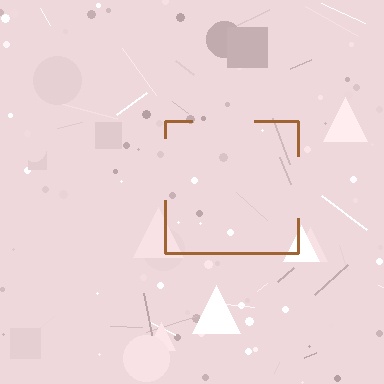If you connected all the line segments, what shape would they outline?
They would outline a square.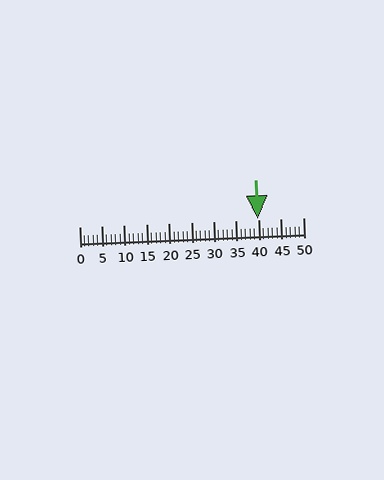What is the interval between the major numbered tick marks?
The major tick marks are spaced 5 units apart.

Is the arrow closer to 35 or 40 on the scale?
The arrow is closer to 40.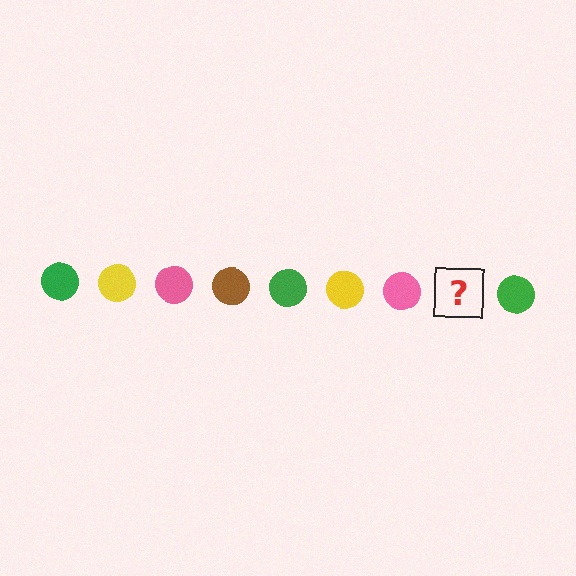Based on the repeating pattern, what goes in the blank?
The blank should be a brown circle.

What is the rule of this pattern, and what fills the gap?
The rule is that the pattern cycles through green, yellow, pink, brown circles. The gap should be filled with a brown circle.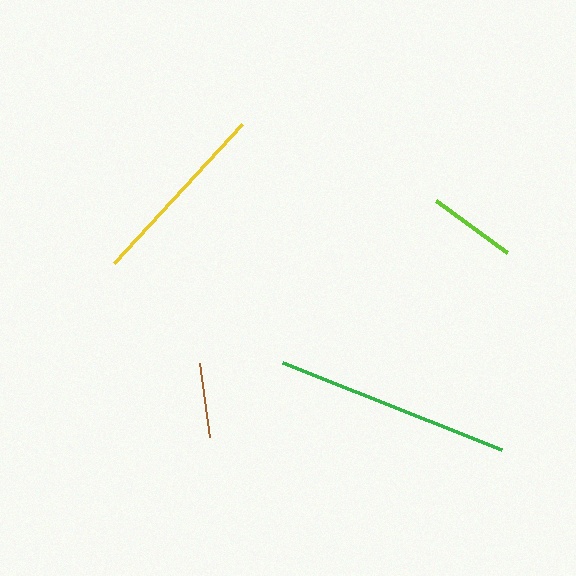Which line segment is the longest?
The green line is the longest at approximately 236 pixels.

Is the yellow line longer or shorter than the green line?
The green line is longer than the yellow line.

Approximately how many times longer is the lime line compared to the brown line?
The lime line is approximately 1.2 times the length of the brown line.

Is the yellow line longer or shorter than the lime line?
The yellow line is longer than the lime line.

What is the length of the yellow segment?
The yellow segment is approximately 189 pixels long.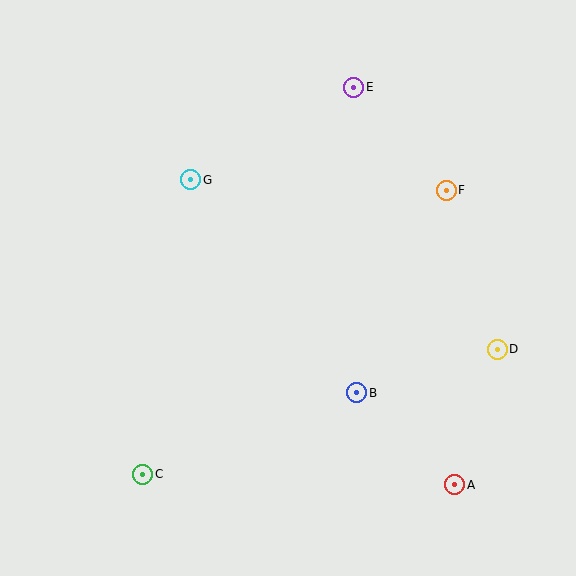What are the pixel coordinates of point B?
Point B is at (357, 393).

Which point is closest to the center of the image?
Point B at (357, 393) is closest to the center.